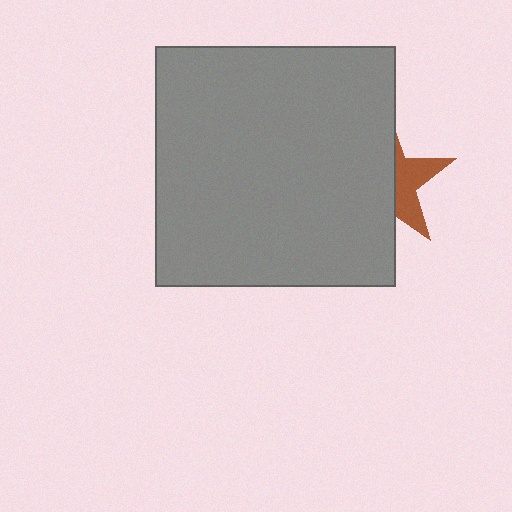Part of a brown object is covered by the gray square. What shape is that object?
It is a star.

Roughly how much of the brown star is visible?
A small part of it is visible (roughly 38%).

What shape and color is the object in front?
The object in front is a gray square.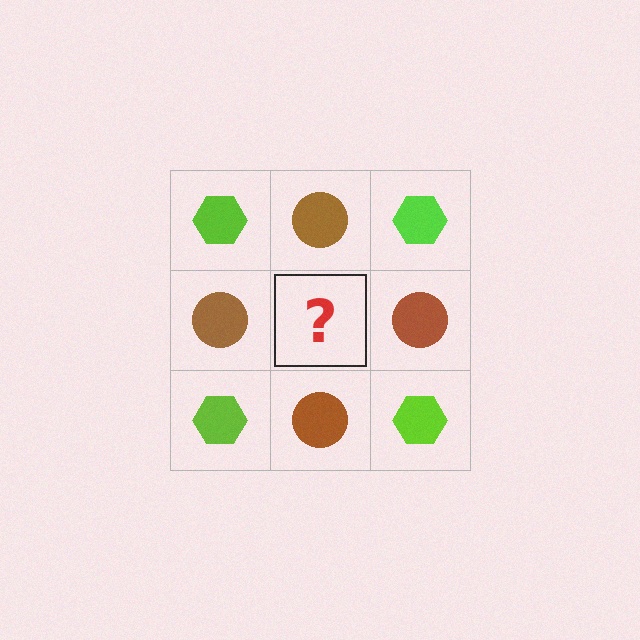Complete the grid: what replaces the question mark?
The question mark should be replaced with a lime hexagon.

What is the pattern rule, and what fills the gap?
The rule is that it alternates lime hexagon and brown circle in a checkerboard pattern. The gap should be filled with a lime hexagon.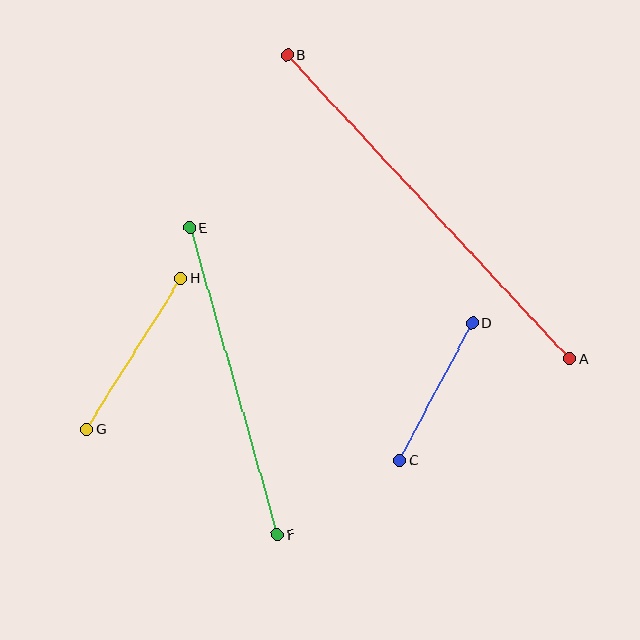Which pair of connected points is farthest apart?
Points A and B are farthest apart.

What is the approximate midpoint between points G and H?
The midpoint is at approximately (134, 354) pixels.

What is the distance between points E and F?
The distance is approximately 319 pixels.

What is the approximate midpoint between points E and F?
The midpoint is at approximately (233, 381) pixels.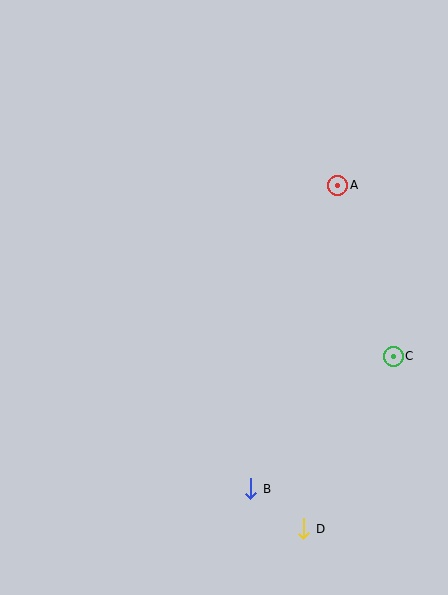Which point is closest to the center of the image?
Point A at (338, 185) is closest to the center.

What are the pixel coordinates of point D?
Point D is at (304, 529).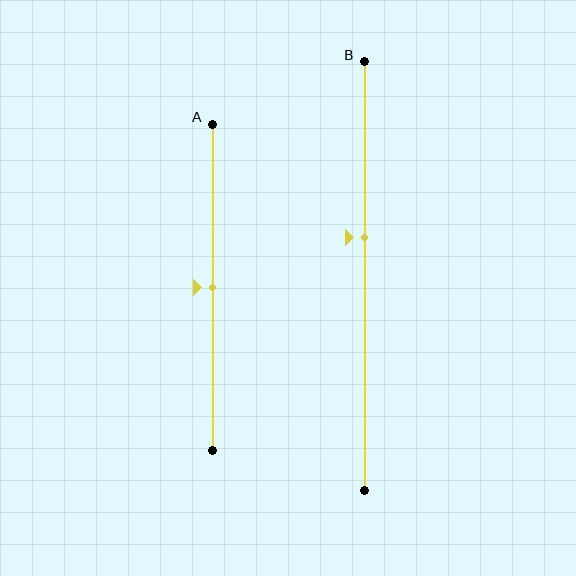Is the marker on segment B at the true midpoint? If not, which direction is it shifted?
No, the marker on segment B is shifted upward by about 9% of the segment length.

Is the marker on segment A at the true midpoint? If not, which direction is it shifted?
Yes, the marker on segment A is at the true midpoint.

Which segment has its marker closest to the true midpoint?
Segment A has its marker closest to the true midpoint.